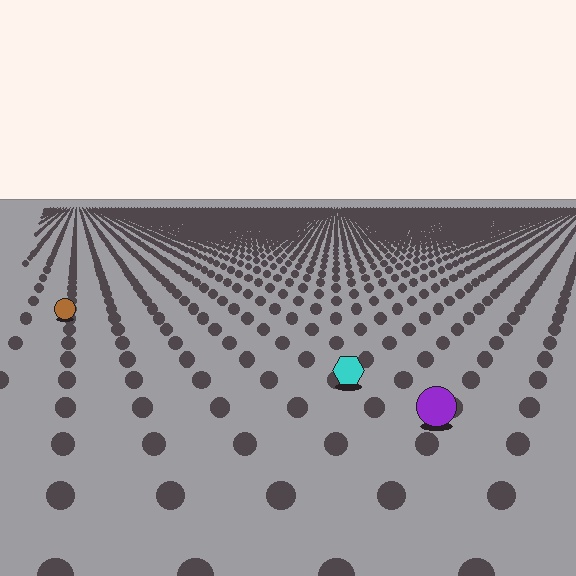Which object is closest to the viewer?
The purple circle is closest. The texture marks near it are larger and more spread out.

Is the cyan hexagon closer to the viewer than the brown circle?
Yes. The cyan hexagon is closer — you can tell from the texture gradient: the ground texture is coarser near it.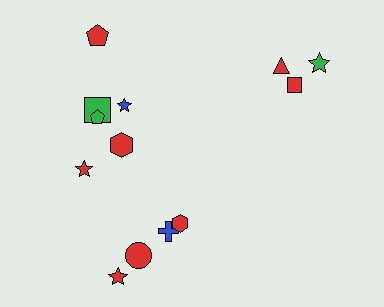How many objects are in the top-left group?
There are 6 objects.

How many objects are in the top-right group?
There are 3 objects.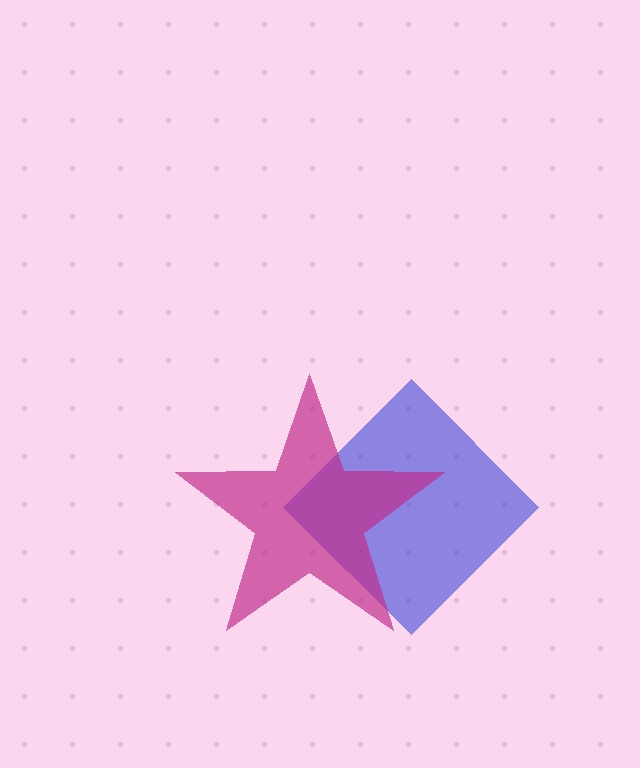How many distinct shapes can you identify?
There are 2 distinct shapes: a blue diamond, a magenta star.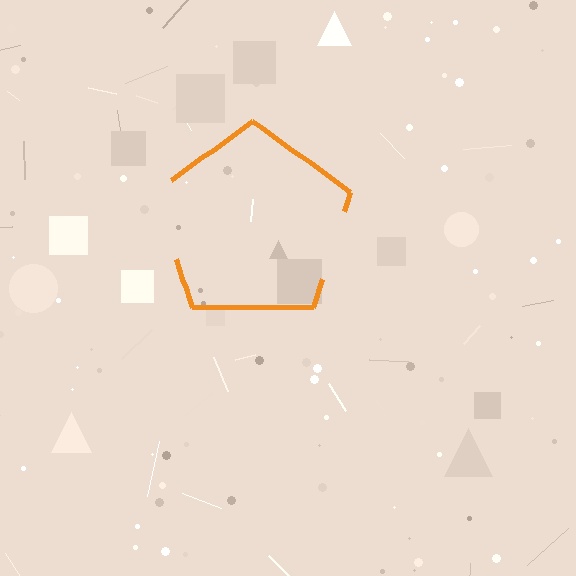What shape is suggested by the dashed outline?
The dashed outline suggests a pentagon.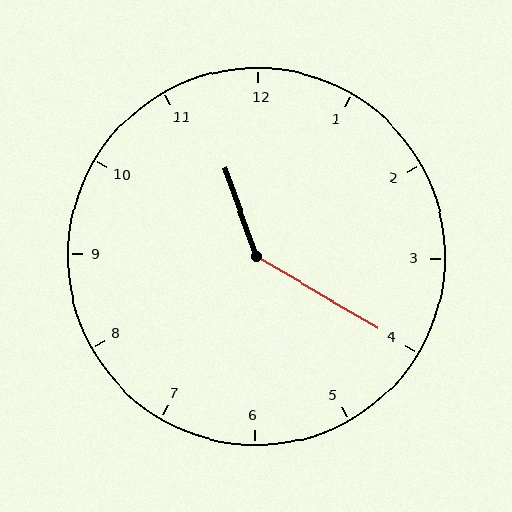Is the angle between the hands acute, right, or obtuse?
It is obtuse.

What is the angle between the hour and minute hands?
Approximately 140 degrees.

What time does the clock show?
11:20.